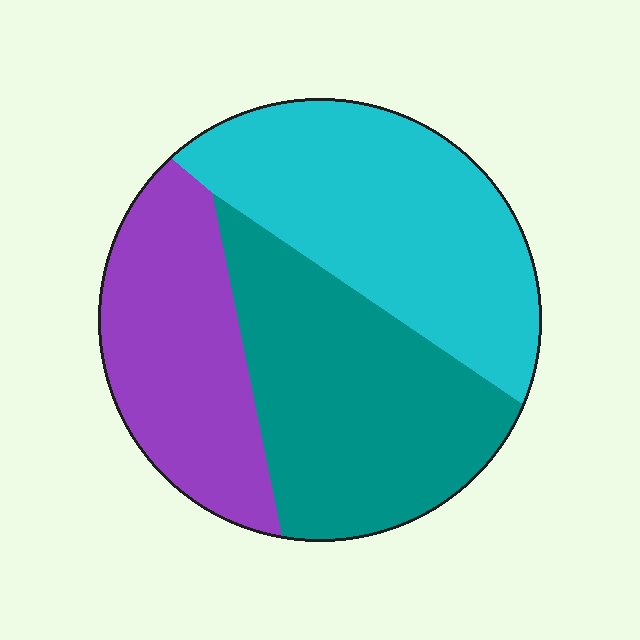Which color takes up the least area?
Purple, at roughly 25%.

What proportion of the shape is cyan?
Cyan covers roughly 35% of the shape.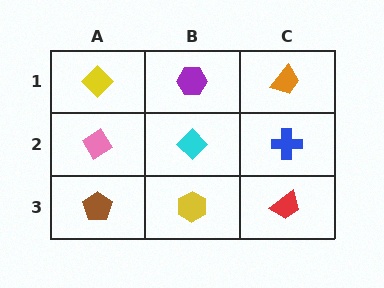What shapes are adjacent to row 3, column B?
A cyan diamond (row 2, column B), a brown pentagon (row 3, column A), a red trapezoid (row 3, column C).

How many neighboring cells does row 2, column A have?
3.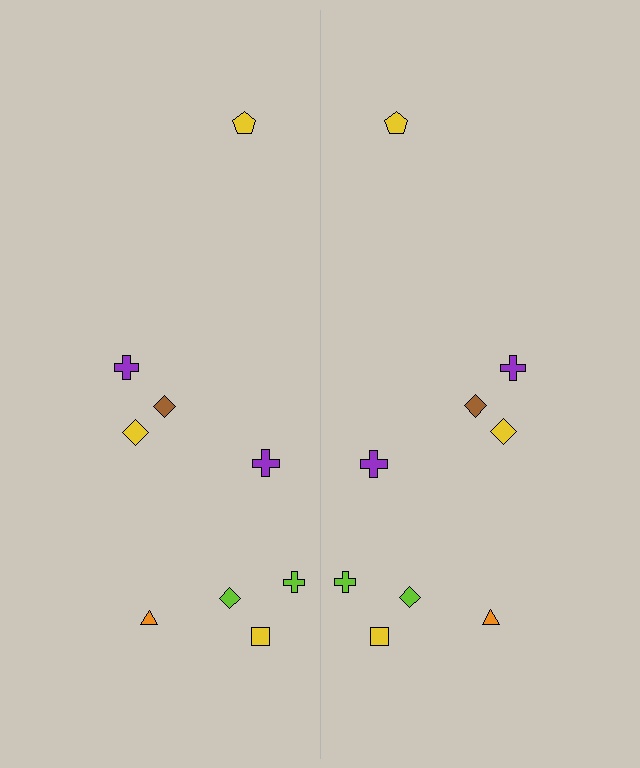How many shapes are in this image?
There are 18 shapes in this image.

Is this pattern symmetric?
Yes, this pattern has bilateral (reflection) symmetry.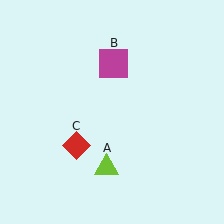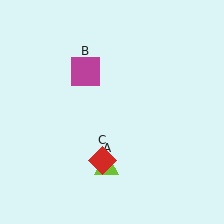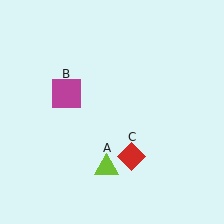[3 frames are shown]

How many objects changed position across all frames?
2 objects changed position: magenta square (object B), red diamond (object C).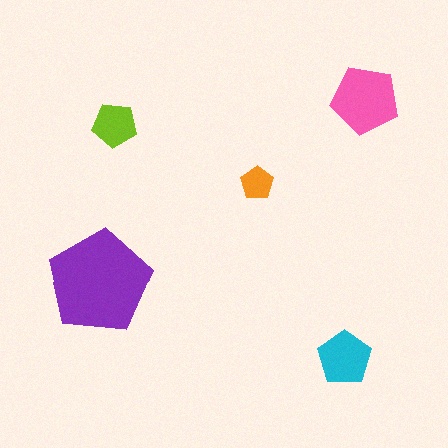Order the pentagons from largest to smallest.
the purple one, the pink one, the cyan one, the lime one, the orange one.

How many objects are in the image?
There are 5 objects in the image.